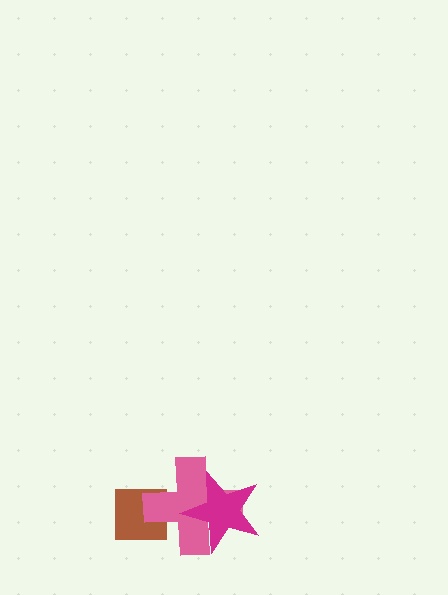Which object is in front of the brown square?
The pink cross is in front of the brown square.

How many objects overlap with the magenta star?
1 object overlaps with the magenta star.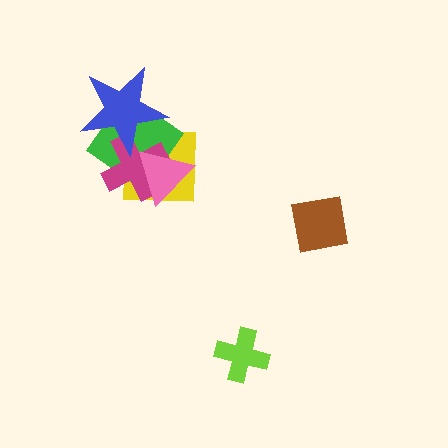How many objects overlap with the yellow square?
4 objects overlap with the yellow square.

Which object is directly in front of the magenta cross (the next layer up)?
The pink triangle is directly in front of the magenta cross.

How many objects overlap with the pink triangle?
3 objects overlap with the pink triangle.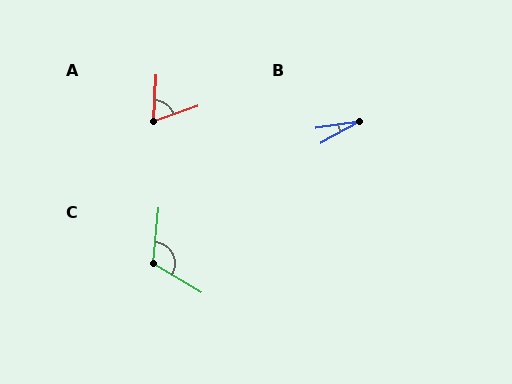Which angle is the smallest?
B, at approximately 20 degrees.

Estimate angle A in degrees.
Approximately 68 degrees.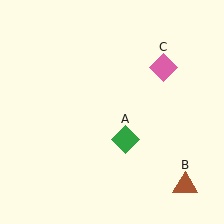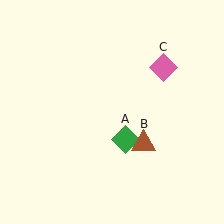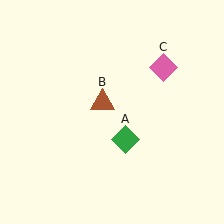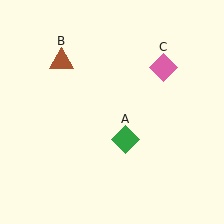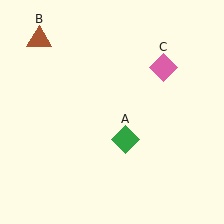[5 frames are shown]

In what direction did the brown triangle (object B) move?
The brown triangle (object B) moved up and to the left.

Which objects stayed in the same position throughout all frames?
Green diamond (object A) and pink diamond (object C) remained stationary.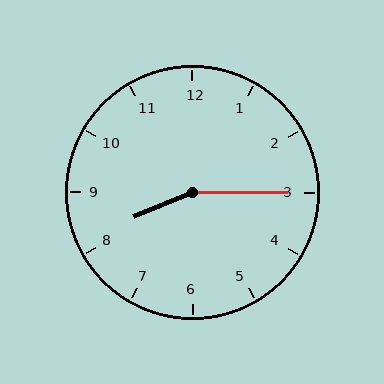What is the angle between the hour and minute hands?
Approximately 158 degrees.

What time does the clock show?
8:15.